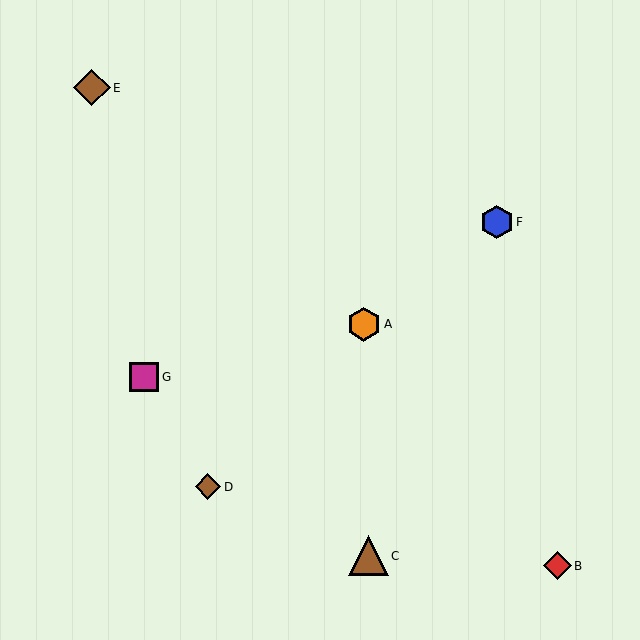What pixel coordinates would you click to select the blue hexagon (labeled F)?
Click at (497, 222) to select the blue hexagon F.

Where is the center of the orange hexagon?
The center of the orange hexagon is at (364, 324).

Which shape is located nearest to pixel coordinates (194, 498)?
The brown diamond (labeled D) at (208, 487) is nearest to that location.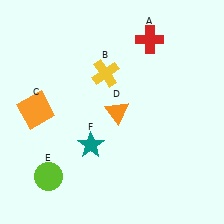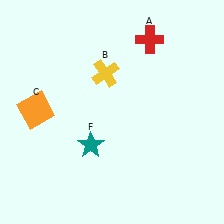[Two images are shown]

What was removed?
The orange triangle (D), the lime circle (E) were removed in Image 2.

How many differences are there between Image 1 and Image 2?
There are 2 differences between the two images.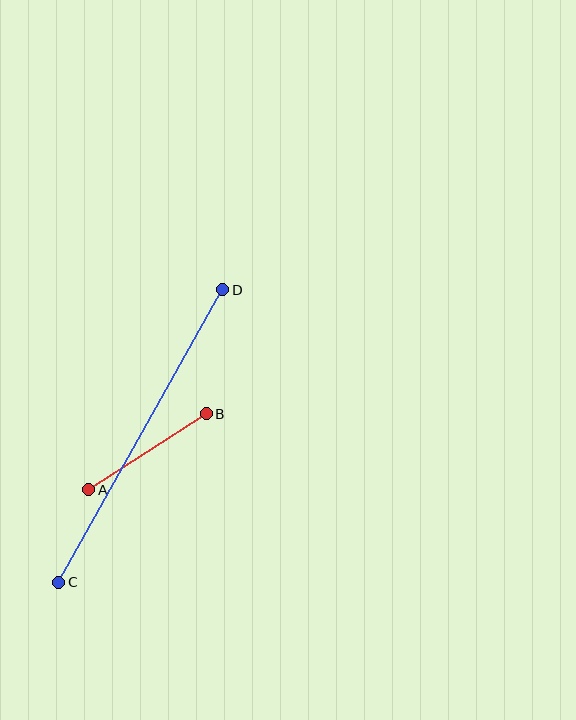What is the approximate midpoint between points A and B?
The midpoint is at approximately (147, 452) pixels.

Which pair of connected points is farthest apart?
Points C and D are farthest apart.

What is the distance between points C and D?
The distance is approximately 336 pixels.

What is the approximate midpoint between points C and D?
The midpoint is at approximately (141, 436) pixels.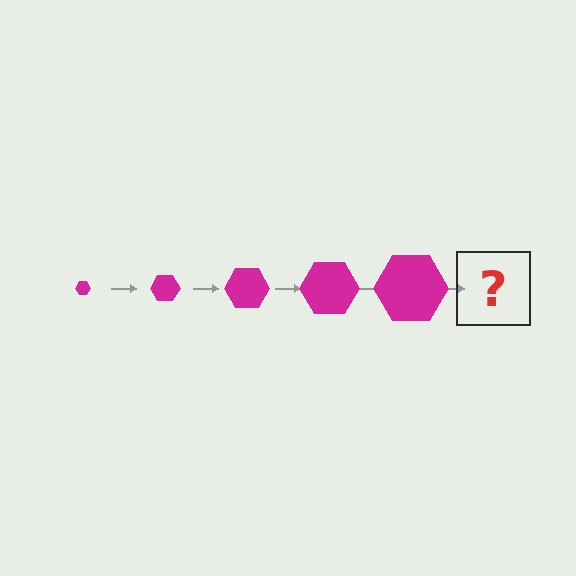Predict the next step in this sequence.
The next step is a magenta hexagon, larger than the previous one.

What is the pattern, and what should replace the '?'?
The pattern is that the hexagon gets progressively larger each step. The '?' should be a magenta hexagon, larger than the previous one.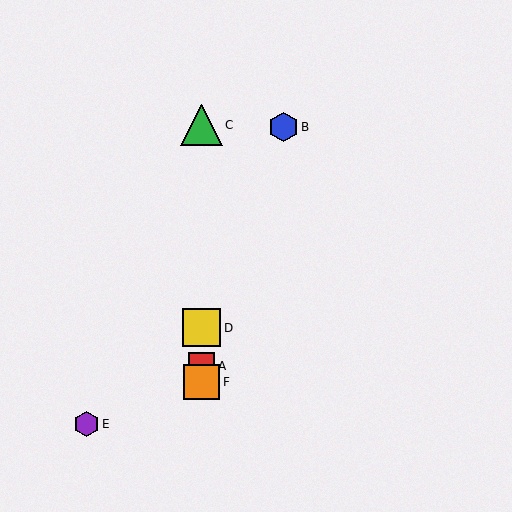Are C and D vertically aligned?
Yes, both are at x≈202.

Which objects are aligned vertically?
Objects A, C, D, F are aligned vertically.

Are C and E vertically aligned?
No, C is at x≈202 and E is at x≈86.